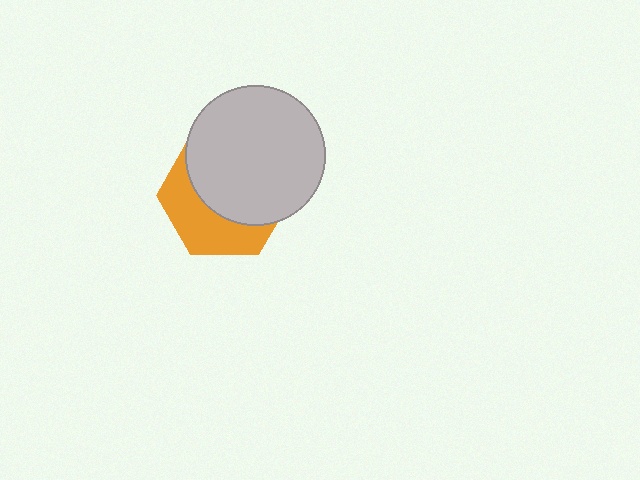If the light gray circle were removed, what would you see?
You would see the complete orange hexagon.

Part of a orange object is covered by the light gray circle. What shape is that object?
It is a hexagon.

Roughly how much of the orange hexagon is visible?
A small part of it is visible (roughly 40%).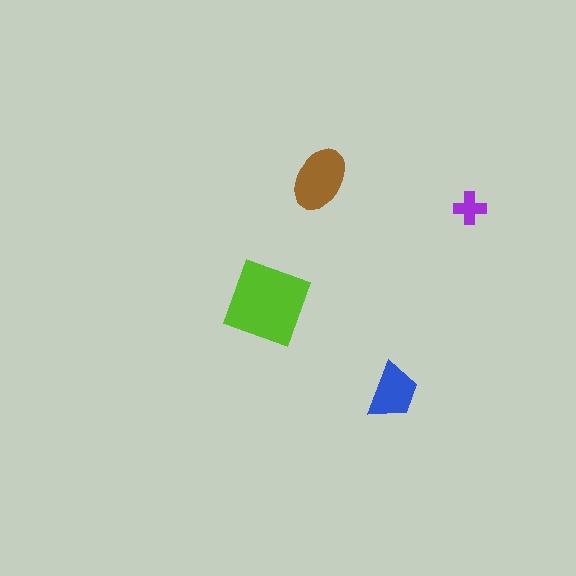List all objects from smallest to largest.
The purple cross, the blue trapezoid, the brown ellipse, the lime square.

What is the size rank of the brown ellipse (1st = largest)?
2nd.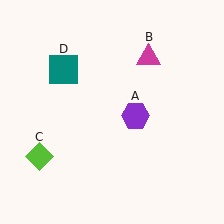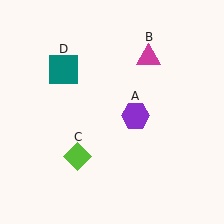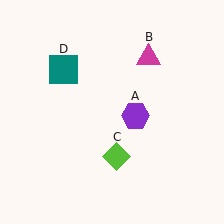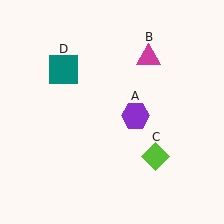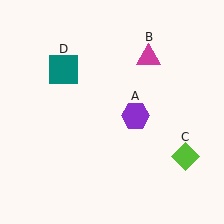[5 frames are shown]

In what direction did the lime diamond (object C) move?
The lime diamond (object C) moved right.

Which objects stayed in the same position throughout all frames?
Purple hexagon (object A) and magenta triangle (object B) and teal square (object D) remained stationary.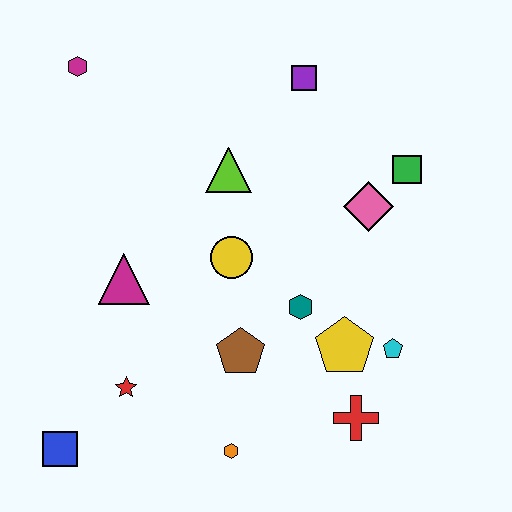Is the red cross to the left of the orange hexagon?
No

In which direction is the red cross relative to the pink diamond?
The red cross is below the pink diamond.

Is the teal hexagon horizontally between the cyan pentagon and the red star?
Yes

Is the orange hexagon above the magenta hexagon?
No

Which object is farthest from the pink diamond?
The blue square is farthest from the pink diamond.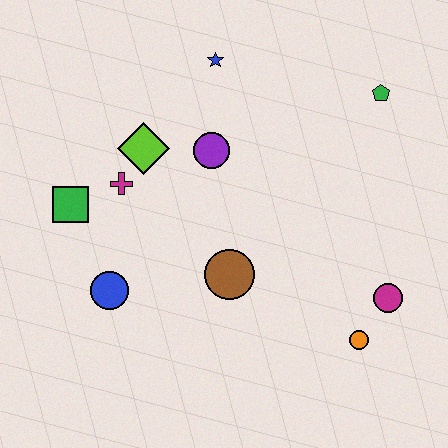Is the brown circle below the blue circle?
No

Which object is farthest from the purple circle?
The orange circle is farthest from the purple circle.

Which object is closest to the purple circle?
The lime diamond is closest to the purple circle.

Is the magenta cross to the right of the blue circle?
Yes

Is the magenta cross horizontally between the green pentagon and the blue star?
No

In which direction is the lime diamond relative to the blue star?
The lime diamond is below the blue star.